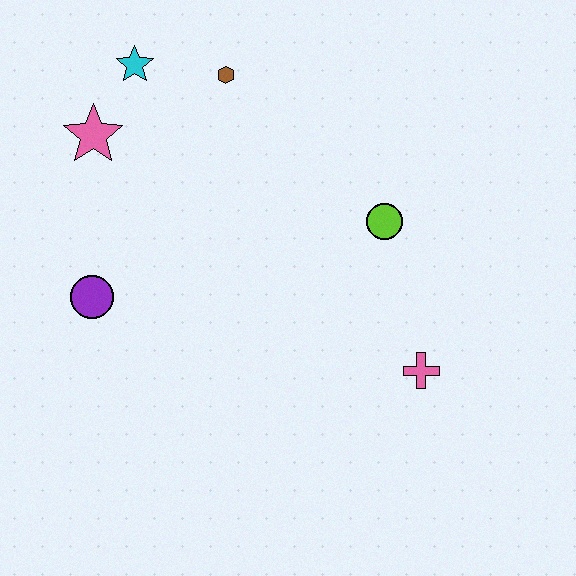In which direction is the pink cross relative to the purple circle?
The pink cross is to the right of the purple circle.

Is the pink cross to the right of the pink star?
Yes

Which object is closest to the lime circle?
The pink cross is closest to the lime circle.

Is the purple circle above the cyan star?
No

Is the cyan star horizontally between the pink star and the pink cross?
Yes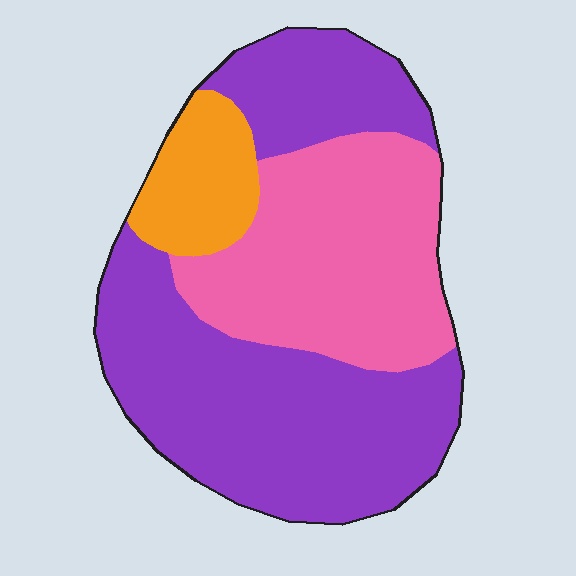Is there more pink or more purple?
Purple.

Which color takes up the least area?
Orange, at roughly 10%.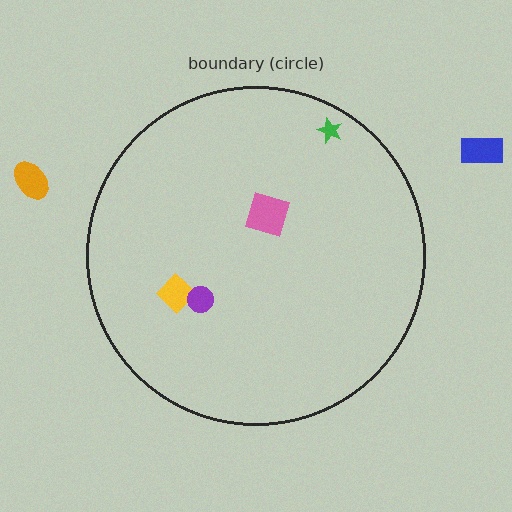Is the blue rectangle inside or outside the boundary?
Outside.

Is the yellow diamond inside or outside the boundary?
Inside.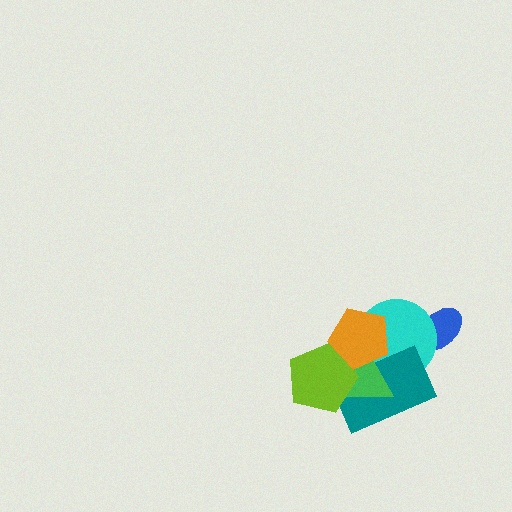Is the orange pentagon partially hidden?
No, no other shape covers it.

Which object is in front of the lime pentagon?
The orange pentagon is in front of the lime pentagon.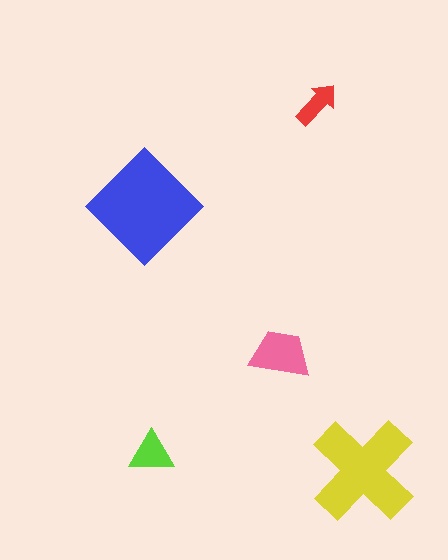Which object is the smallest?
The red arrow.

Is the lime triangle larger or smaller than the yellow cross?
Smaller.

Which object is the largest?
The blue diamond.